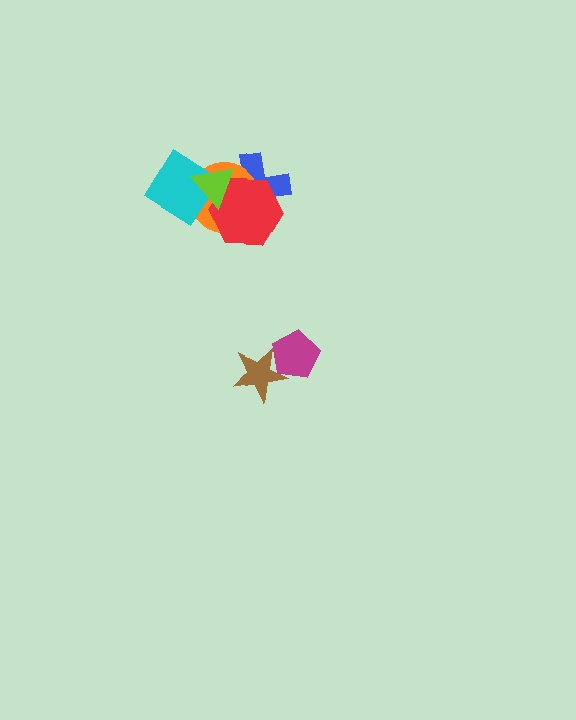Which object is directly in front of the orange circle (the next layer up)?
The cyan diamond is directly in front of the orange circle.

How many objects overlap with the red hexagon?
4 objects overlap with the red hexagon.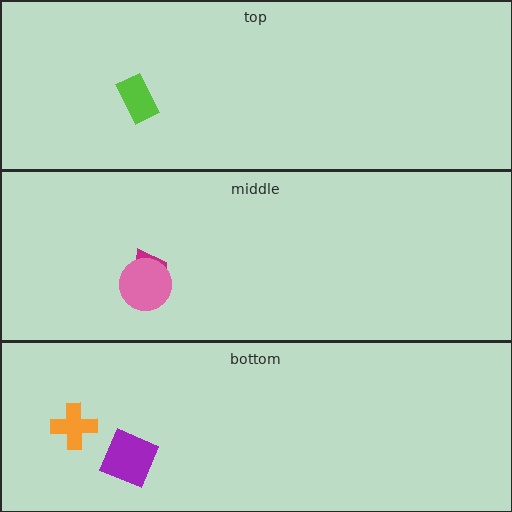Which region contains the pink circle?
The middle region.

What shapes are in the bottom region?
The orange cross, the purple square.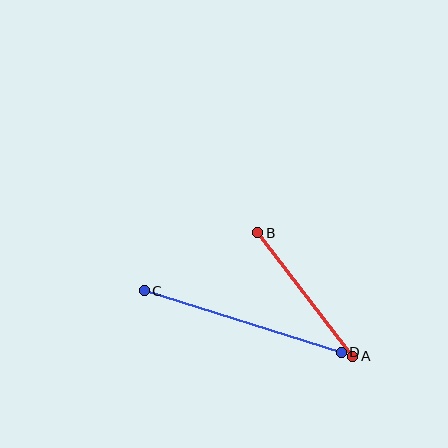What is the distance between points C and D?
The distance is approximately 206 pixels.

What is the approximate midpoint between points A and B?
The midpoint is at approximately (305, 294) pixels.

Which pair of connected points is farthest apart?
Points C and D are farthest apart.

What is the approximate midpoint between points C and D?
The midpoint is at approximately (243, 322) pixels.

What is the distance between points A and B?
The distance is approximately 156 pixels.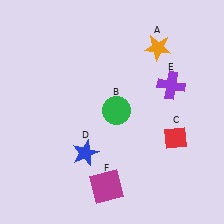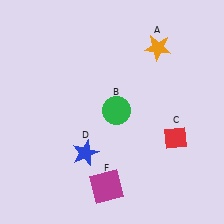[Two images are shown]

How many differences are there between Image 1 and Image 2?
There is 1 difference between the two images.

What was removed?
The purple cross (E) was removed in Image 2.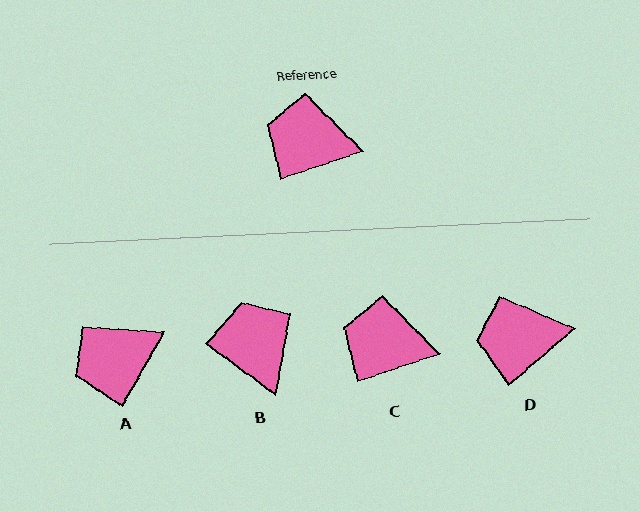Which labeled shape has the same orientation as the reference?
C.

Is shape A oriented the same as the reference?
No, it is off by about 42 degrees.